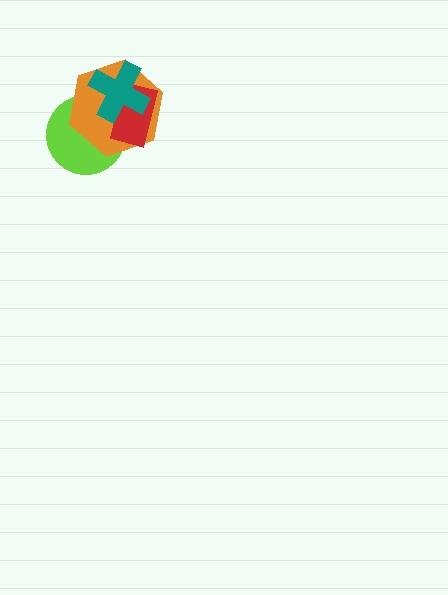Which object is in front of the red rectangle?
The teal cross is in front of the red rectangle.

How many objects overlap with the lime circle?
3 objects overlap with the lime circle.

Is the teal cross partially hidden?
No, no other shape covers it.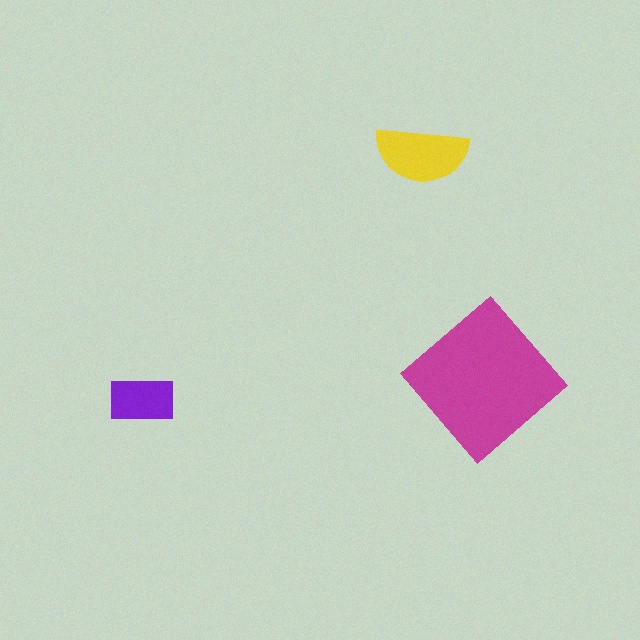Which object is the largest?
The magenta diamond.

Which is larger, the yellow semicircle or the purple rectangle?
The yellow semicircle.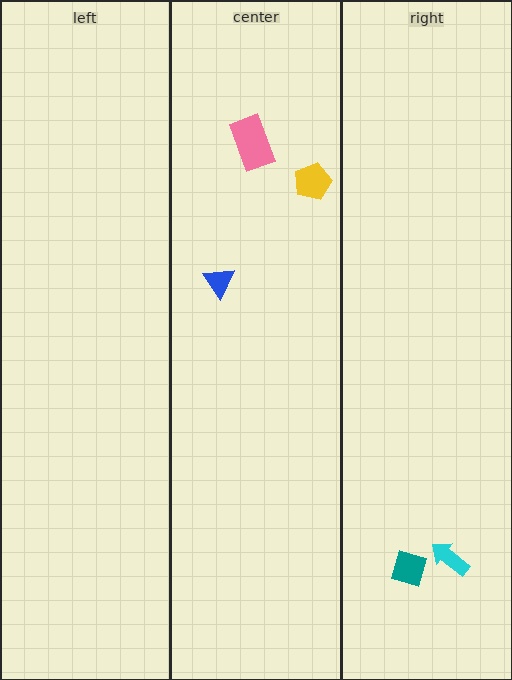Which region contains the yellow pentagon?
The center region.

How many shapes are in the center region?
3.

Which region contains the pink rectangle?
The center region.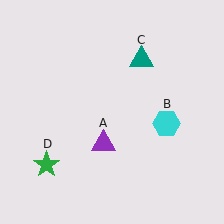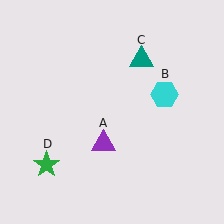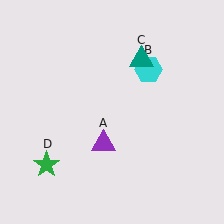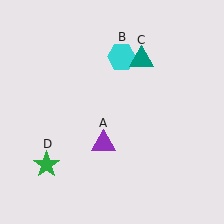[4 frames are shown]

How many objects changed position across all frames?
1 object changed position: cyan hexagon (object B).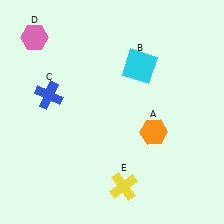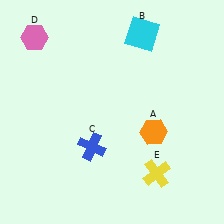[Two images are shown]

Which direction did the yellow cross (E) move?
The yellow cross (E) moved right.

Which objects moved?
The objects that moved are: the cyan square (B), the blue cross (C), the yellow cross (E).